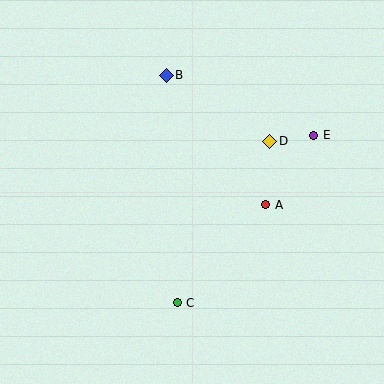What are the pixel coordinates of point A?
Point A is at (266, 205).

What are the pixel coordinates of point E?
Point E is at (314, 135).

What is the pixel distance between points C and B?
The distance between C and B is 228 pixels.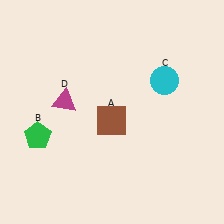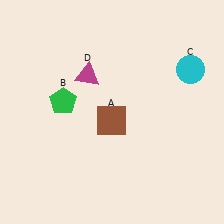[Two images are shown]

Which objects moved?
The objects that moved are: the green pentagon (B), the cyan circle (C), the magenta triangle (D).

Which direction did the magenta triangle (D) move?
The magenta triangle (D) moved up.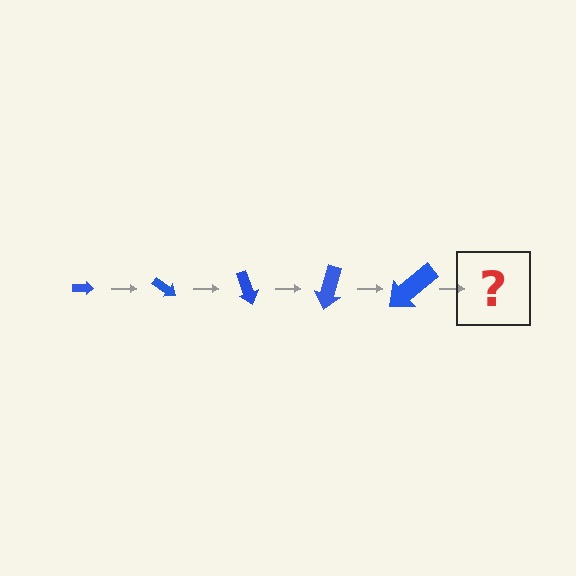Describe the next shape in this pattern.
It should be an arrow, larger than the previous one and rotated 175 degrees from the start.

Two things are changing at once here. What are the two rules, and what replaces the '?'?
The two rules are that the arrow grows larger each step and it rotates 35 degrees each step. The '?' should be an arrow, larger than the previous one and rotated 175 degrees from the start.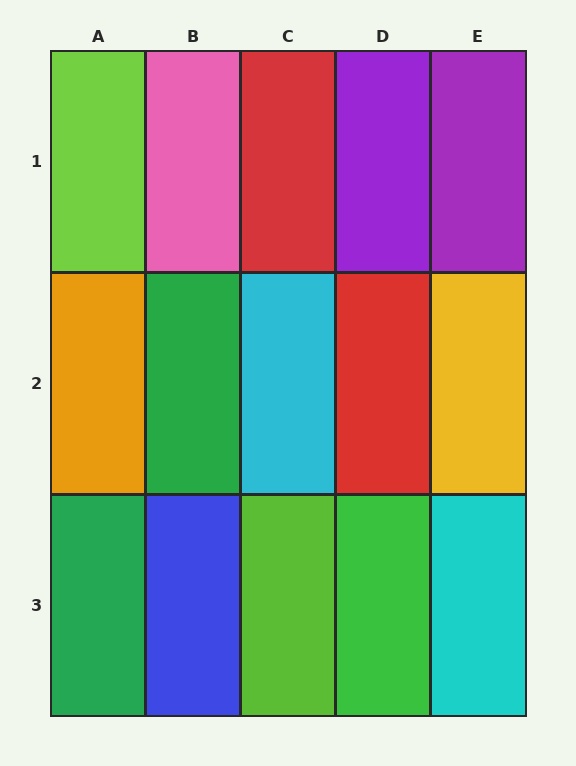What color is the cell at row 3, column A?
Green.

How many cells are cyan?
2 cells are cyan.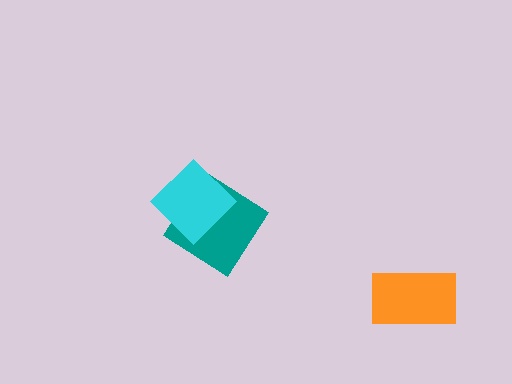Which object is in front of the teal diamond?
The cyan diamond is in front of the teal diamond.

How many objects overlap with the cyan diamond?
1 object overlaps with the cyan diamond.